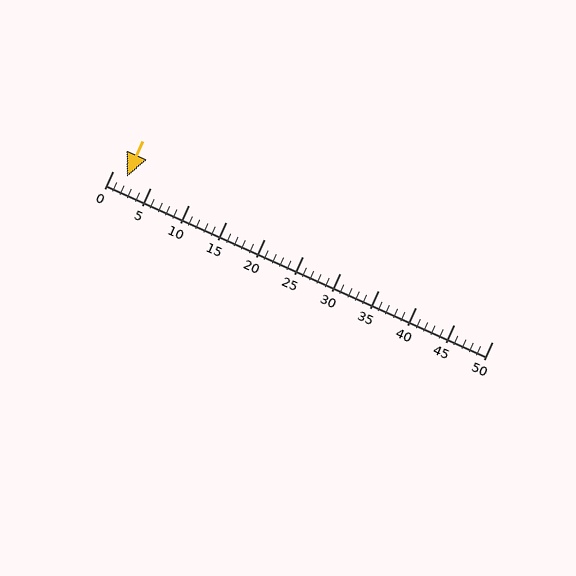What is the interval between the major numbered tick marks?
The major tick marks are spaced 5 units apart.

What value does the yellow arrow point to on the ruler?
The yellow arrow points to approximately 2.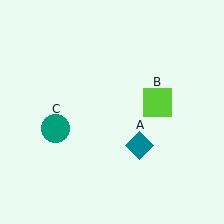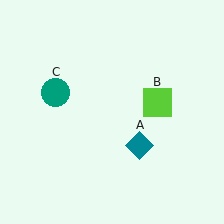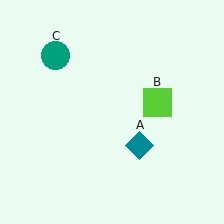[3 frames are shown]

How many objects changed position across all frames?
1 object changed position: teal circle (object C).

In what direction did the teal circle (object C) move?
The teal circle (object C) moved up.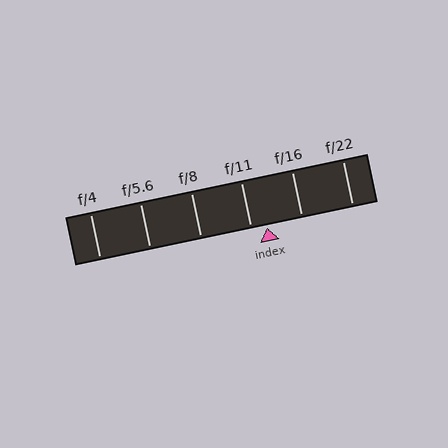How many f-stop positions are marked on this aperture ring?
There are 6 f-stop positions marked.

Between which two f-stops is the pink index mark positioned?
The index mark is between f/11 and f/16.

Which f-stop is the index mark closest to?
The index mark is closest to f/11.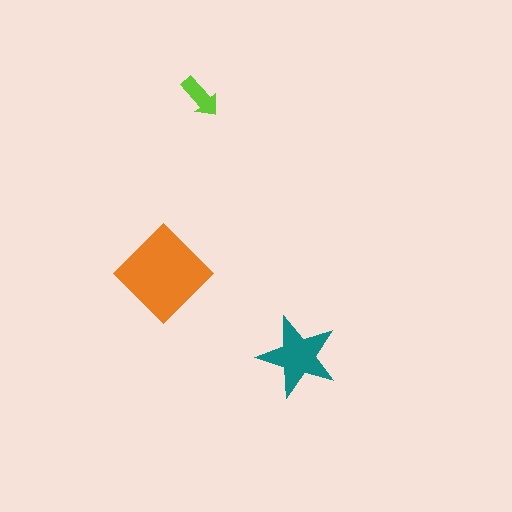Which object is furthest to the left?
The orange diamond is leftmost.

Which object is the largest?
The orange diamond.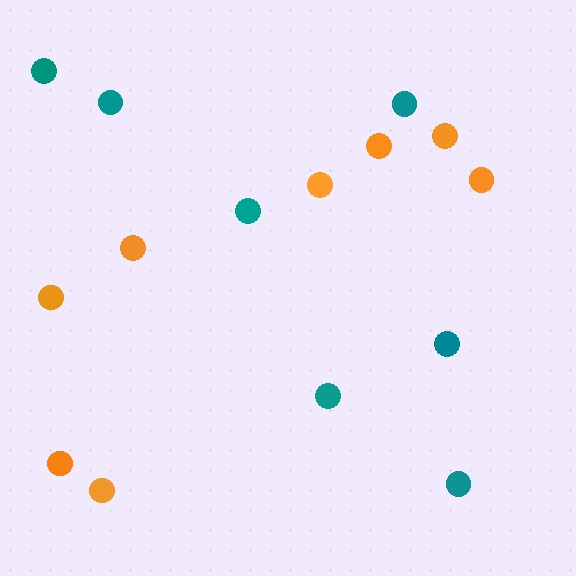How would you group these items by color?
There are 2 groups: one group of orange circles (8) and one group of teal circles (7).